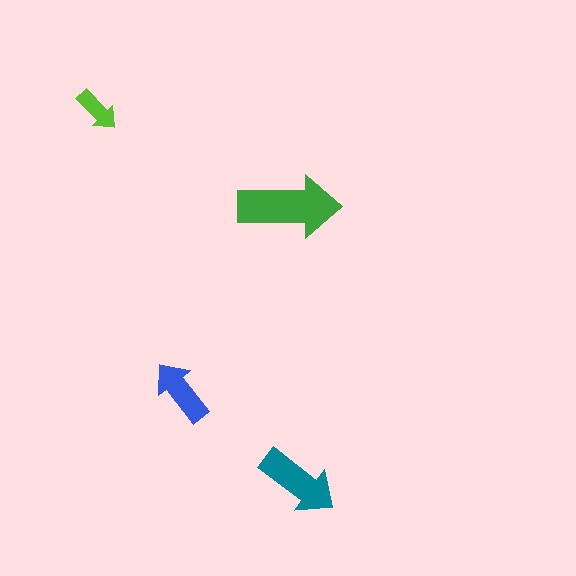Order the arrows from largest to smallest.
the green one, the teal one, the blue one, the lime one.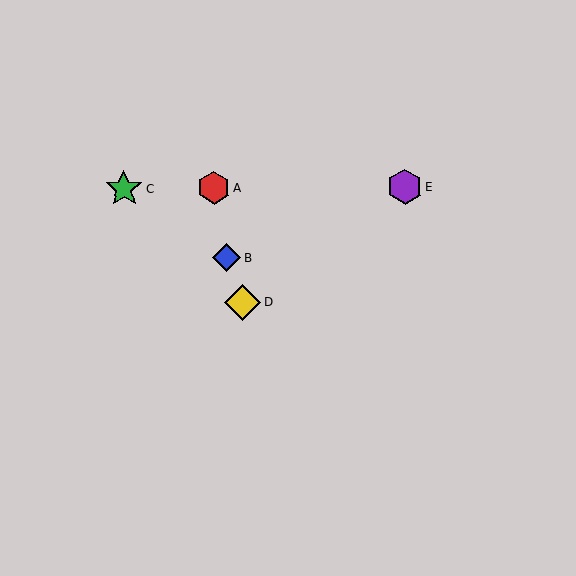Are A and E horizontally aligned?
Yes, both are at y≈188.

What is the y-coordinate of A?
Object A is at y≈188.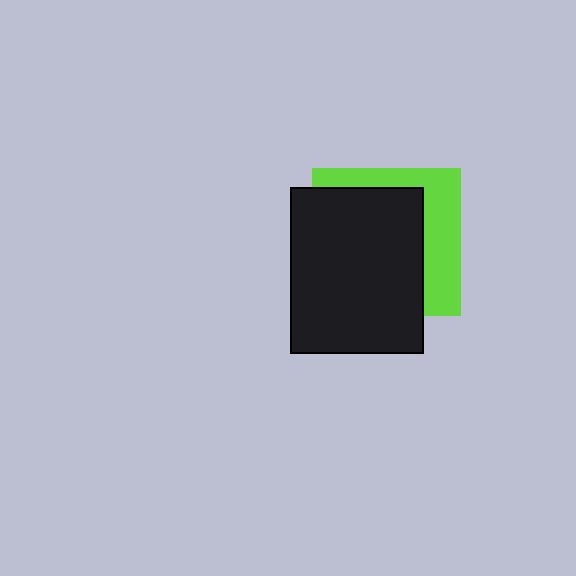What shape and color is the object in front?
The object in front is a black rectangle.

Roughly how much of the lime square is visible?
A small part of it is visible (roughly 35%).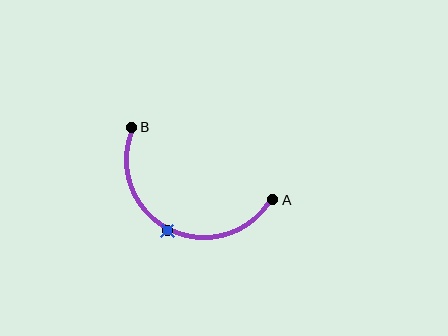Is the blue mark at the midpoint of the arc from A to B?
Yes. The blue mark lies on the arc at equal arc-length from both A and B — it is the arc midpoint.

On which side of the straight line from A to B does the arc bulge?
The arc bulges below the straight line connecting A and B.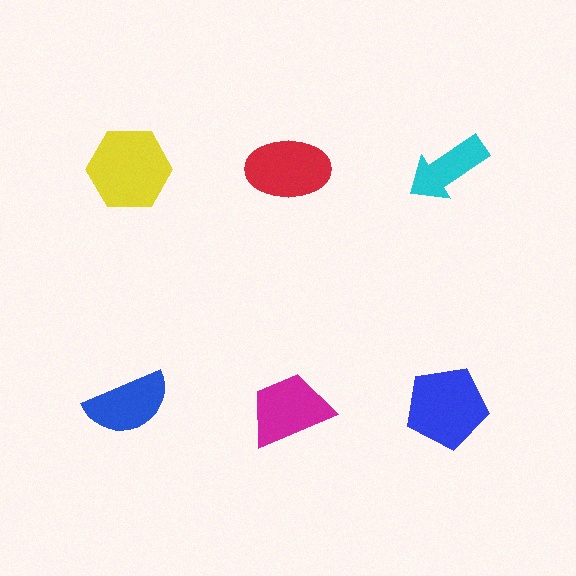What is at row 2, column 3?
A blue pentagon.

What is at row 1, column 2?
A red ellipse.